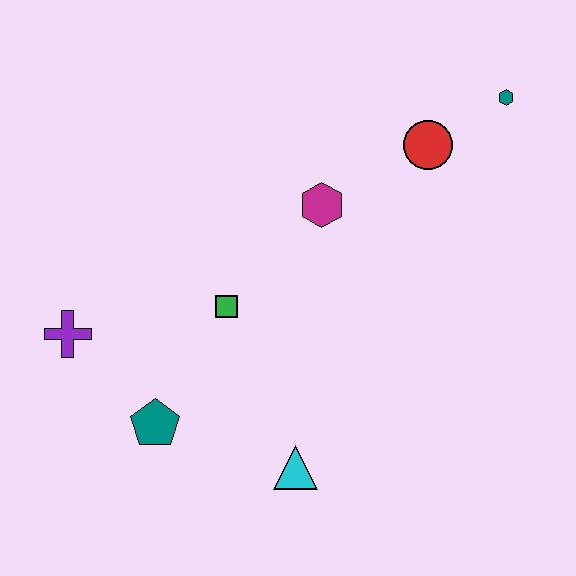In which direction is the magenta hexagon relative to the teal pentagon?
The magenta hexagon is above the teal pentagon.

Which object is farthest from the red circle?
The purple cross is farthest from the red circle.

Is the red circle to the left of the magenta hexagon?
No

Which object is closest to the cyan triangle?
The teal pentagon is closest to the cyan triangle.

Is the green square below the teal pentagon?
No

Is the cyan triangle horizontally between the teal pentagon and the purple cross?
No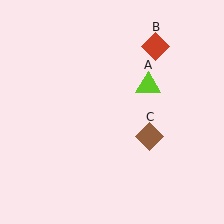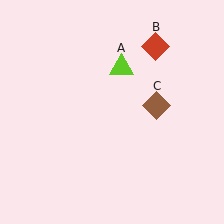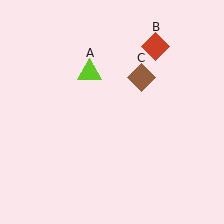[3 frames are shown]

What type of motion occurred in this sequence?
The lime triangle (object A), brown diamond (object C) rotated counterclockwise around the center of the scene.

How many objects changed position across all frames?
2 objects changed position: lime triangle (object A), brown diamond (object C).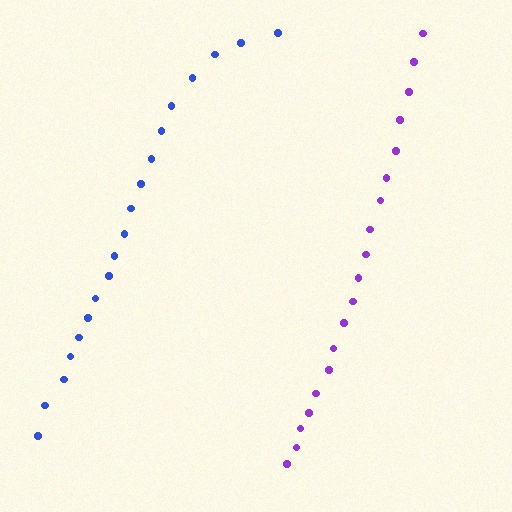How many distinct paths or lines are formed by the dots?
There are 2 distinct paths.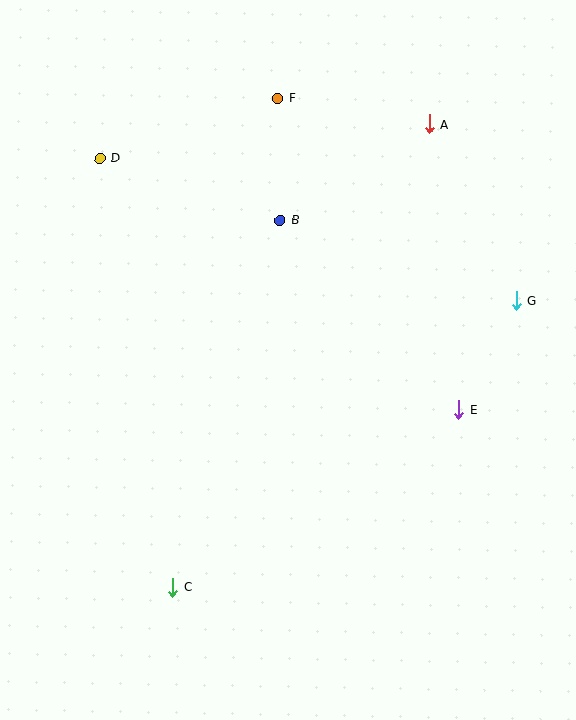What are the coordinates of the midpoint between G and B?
The midpoint between G and B is at (398, 260).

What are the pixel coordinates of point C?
Point C is at (173, 587).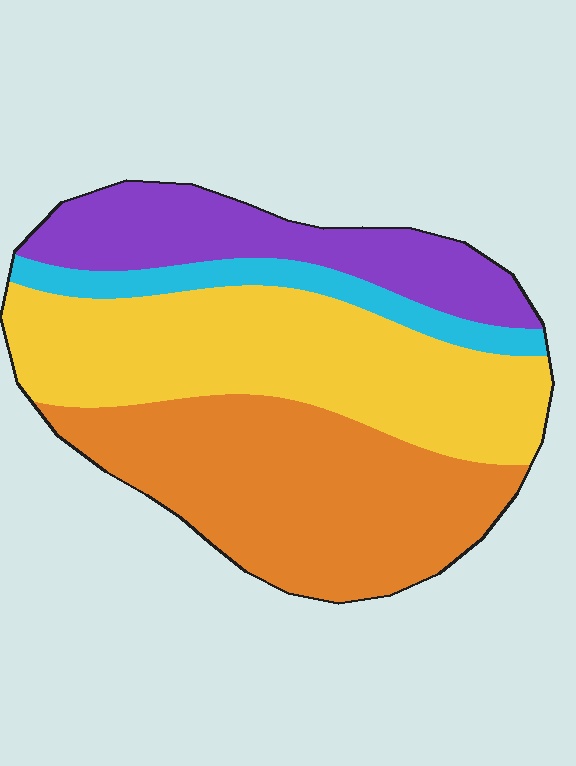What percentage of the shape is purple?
Purple covers 19% of the shape.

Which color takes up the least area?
Cyan, at roughly 10%.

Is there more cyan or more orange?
Orange.